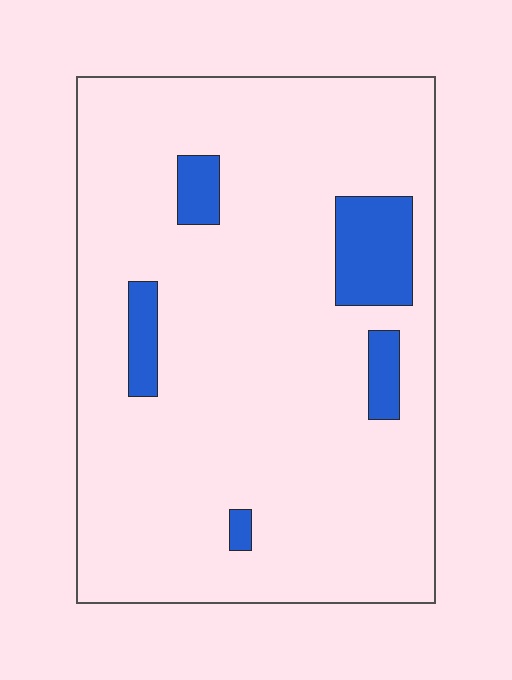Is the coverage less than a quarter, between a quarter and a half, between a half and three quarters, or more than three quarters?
Less than a quarter.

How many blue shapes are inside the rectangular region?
5.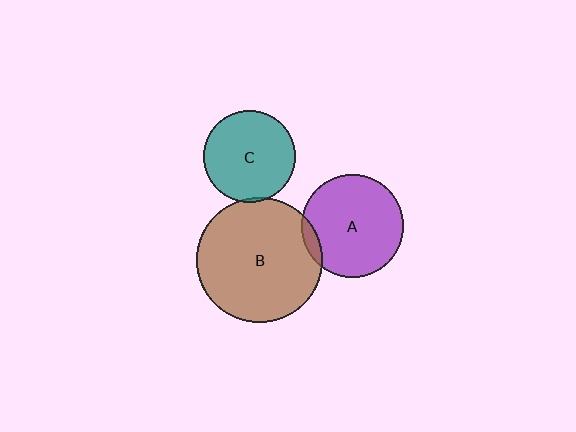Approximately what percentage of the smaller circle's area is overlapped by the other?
Approximately 5%.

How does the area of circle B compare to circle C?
Approximately 1.9 times.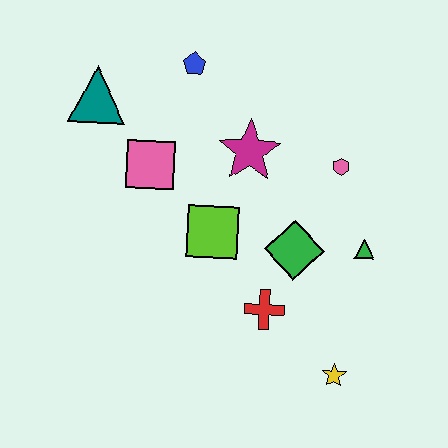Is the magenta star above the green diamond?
Yes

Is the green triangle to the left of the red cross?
No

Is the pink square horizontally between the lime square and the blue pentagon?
No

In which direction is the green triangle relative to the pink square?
The green triangle is to the right of the pink square.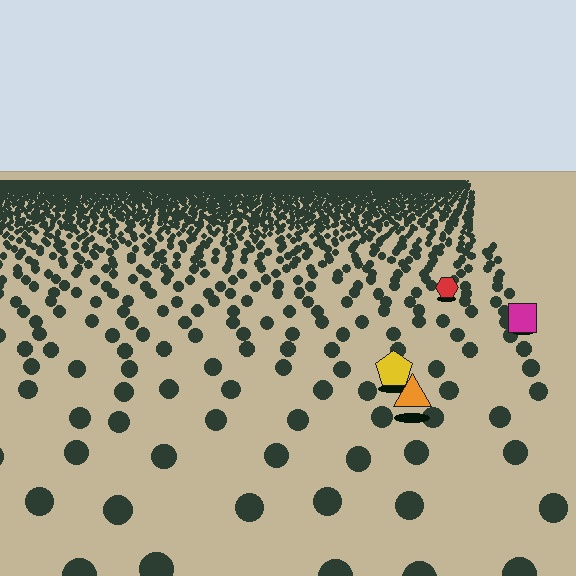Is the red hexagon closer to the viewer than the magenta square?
No. The magenta square is closer — you can tell from the texture gradient: the ground texture is coarser near it.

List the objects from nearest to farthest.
From nearest to farthest: the orange triangle, the yellow pentagon, the magenta square, the red hexagon.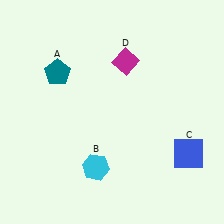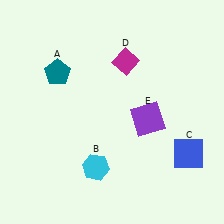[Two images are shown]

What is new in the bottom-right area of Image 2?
A purple square (E) was added in the bottom-right area of Image 2.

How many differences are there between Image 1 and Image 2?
There is 1 difference between the two images.